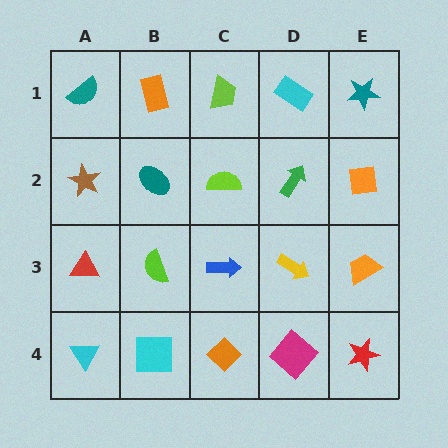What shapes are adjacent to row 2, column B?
An orange rectangle (row 1, column B), a lime semicircle (row 3, column B), a brown star (row 2, column A), a lime semicircle (row 2, column C).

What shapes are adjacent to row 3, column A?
A brown star (row 2, column A), a cyan triangle (row 4, column A), a lime semicircle (row 3, column B).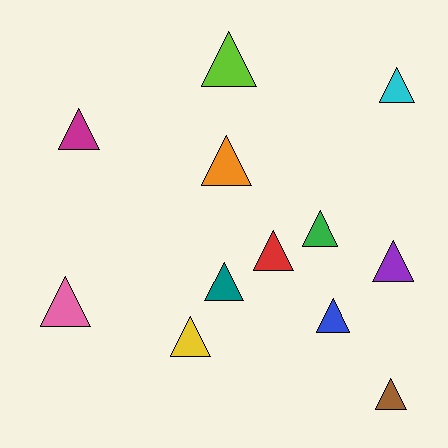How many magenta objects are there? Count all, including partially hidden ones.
There is 1 magenta object.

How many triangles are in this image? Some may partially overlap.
There are 12 triangles.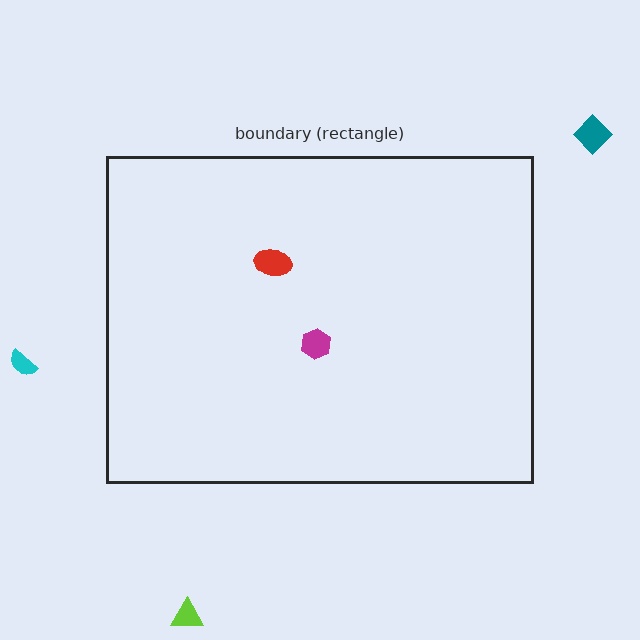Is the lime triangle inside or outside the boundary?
Outside.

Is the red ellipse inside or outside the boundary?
Inside.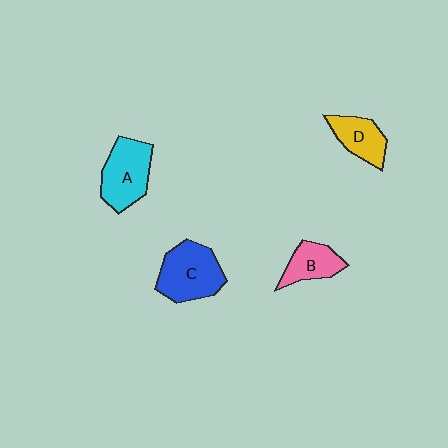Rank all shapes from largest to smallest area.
From largest to smallest: C (blue), A (cyan), D (yellow), B (pink).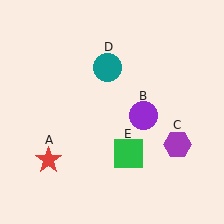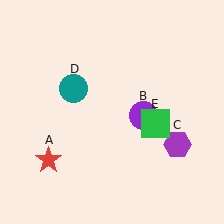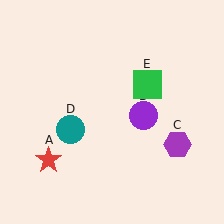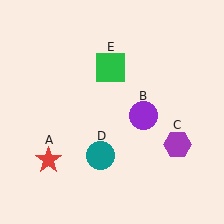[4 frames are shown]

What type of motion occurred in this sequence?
The teal circle (object D), green square (object E) rotated counterclockwise around the center of the scene.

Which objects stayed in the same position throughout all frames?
Red star (object A) and purple circle (object B) and purple hexagon (object C) remained stationary.